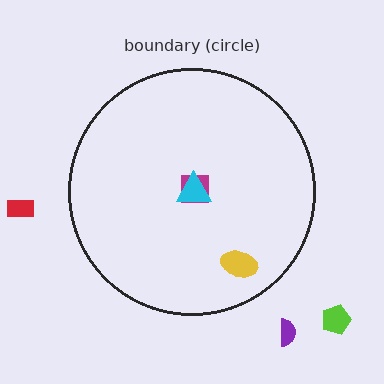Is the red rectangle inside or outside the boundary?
Outside.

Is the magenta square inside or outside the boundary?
Inside.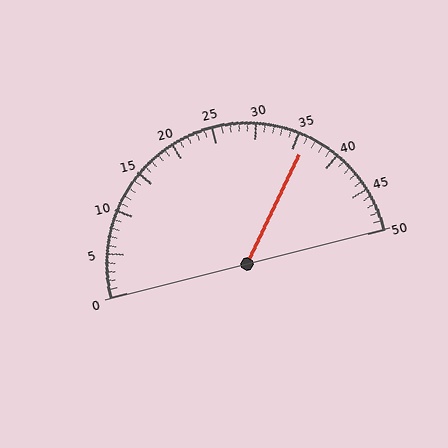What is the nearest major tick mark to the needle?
The nearest major tick mark is 35.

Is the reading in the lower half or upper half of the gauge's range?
The reading is in the upper half of the range (0 to 50).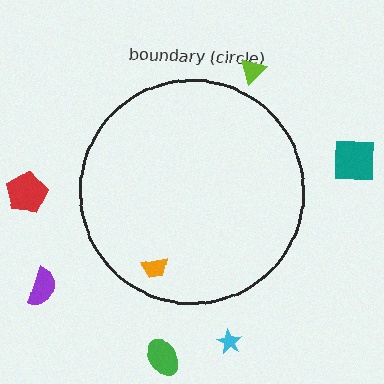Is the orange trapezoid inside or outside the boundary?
Inside.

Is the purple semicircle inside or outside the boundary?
Outside.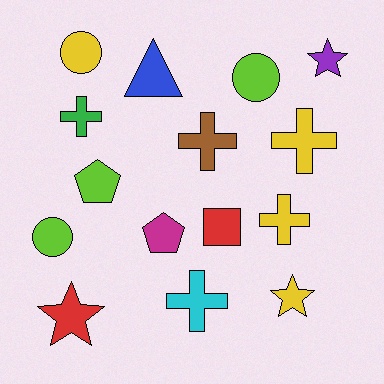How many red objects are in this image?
There are 2 red objects.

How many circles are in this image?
There are 3 circles.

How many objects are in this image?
There are 15 objects.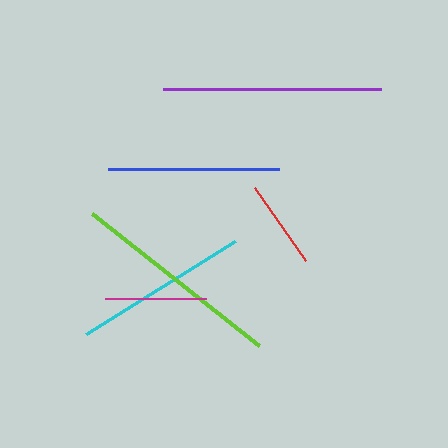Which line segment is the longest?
The purple line is the longest at approximately 219 pixels.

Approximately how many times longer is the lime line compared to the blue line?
The lime line is approximately 1.2 times the length of the blue line.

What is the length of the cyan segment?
The cyan segment is approximately 176 pixels long.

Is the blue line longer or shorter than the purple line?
The purple line is longer than the blue line.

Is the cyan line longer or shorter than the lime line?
The lime line is longer than the cyan line.